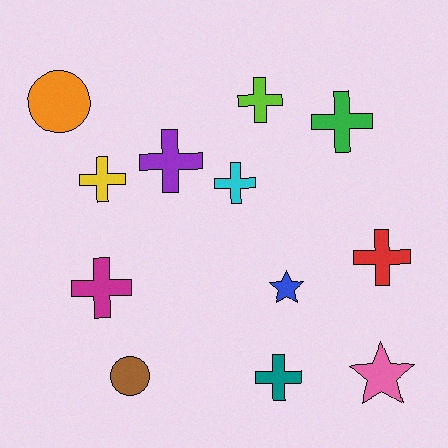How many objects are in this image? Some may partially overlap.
There are 12 objects.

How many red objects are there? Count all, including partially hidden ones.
There is 1 red object.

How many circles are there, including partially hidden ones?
There are 2 circles.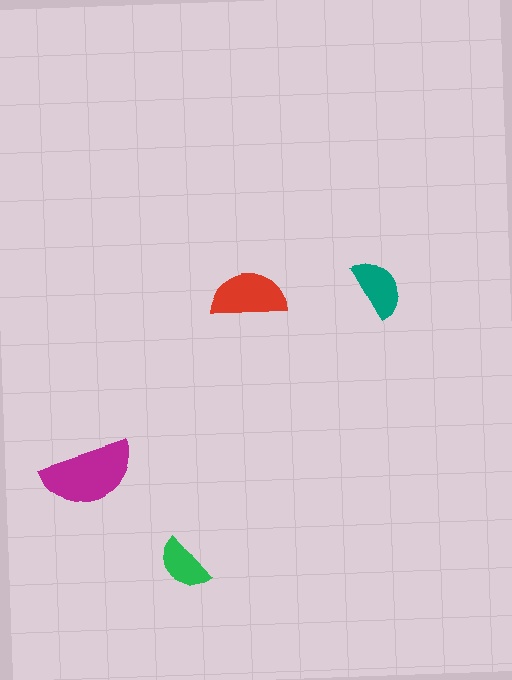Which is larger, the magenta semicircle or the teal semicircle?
The magenta one.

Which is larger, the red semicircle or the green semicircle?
The red one.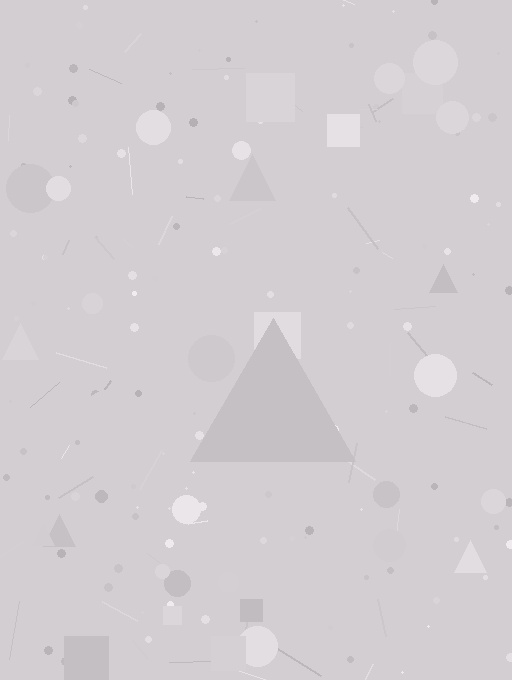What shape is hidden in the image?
A triangle is hidden in the image.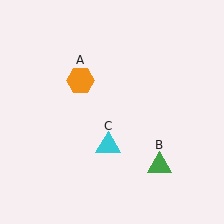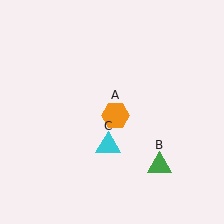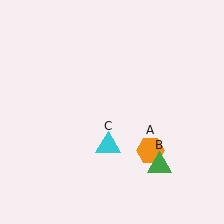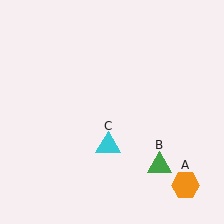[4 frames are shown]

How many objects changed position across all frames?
1 object changed position: orange hexagon (object A).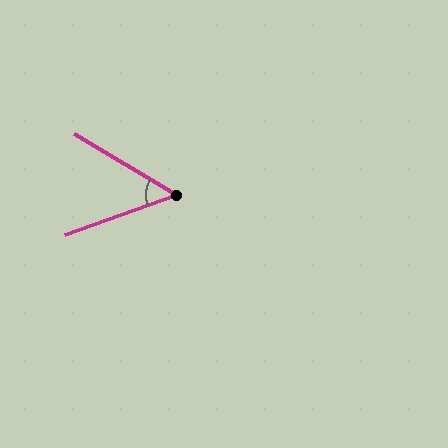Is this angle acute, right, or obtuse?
It is acute.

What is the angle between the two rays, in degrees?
Approximately 51 degrees.